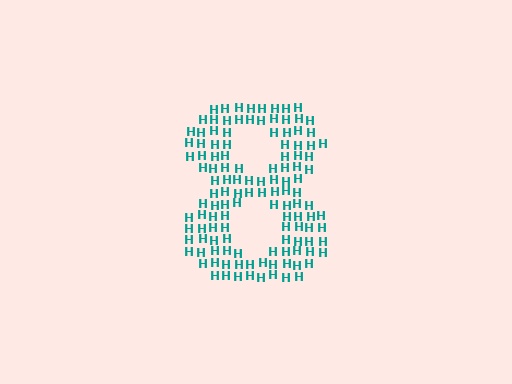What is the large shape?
The large shape is the digit 8.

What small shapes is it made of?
It is made of small letter H's.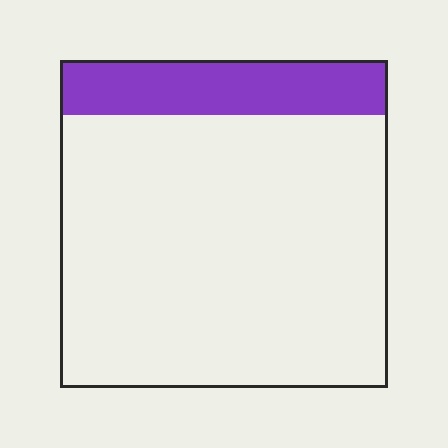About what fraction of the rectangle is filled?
About one sixth (1/6).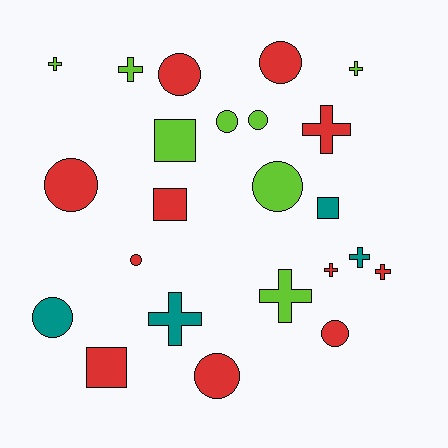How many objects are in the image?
There are 23 objects.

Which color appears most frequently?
Red, with 11 objects.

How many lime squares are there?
There is 1 lime square.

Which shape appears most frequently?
Circle, with 10 objects.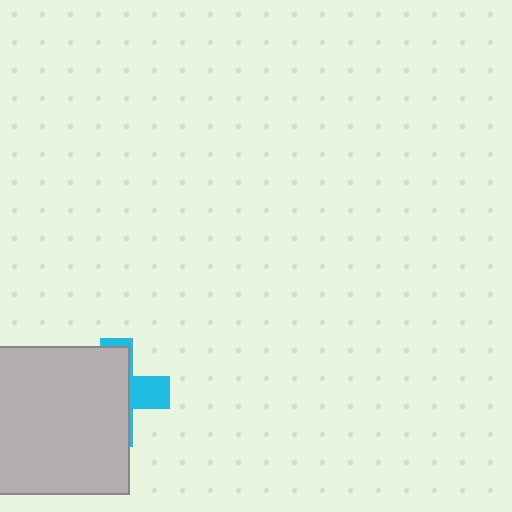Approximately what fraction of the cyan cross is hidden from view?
Roughly 70% of the cyan cross is hidden behind the light gray rectangle.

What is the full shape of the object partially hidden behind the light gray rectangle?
The partially hidden object is a cyan cross.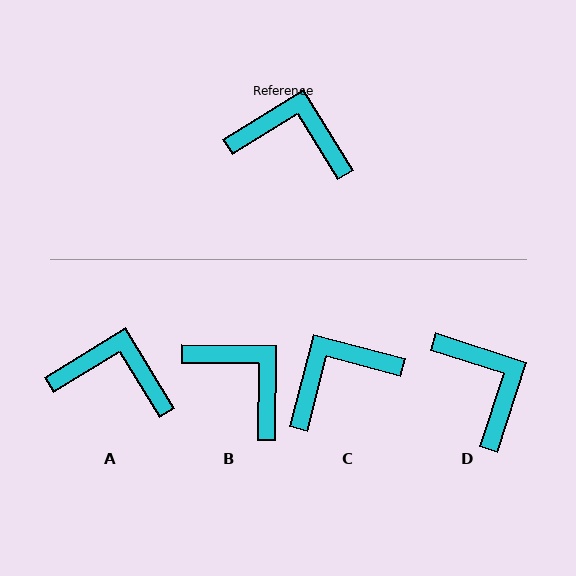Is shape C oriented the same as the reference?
No, it is off by about 44 degrees.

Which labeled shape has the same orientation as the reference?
A.